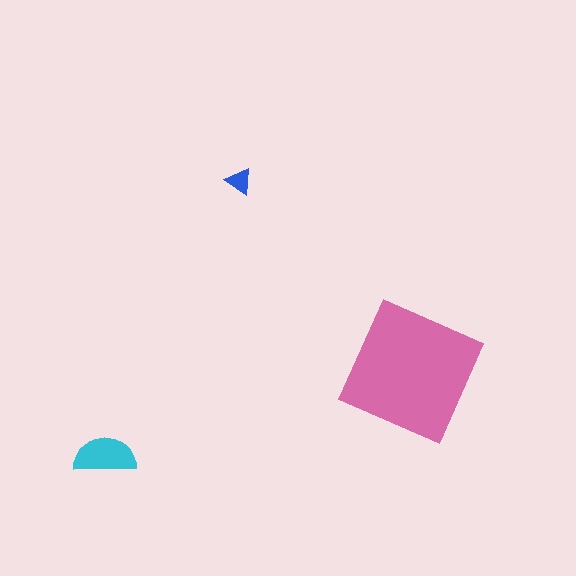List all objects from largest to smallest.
The pink square, the cyan semicircle, the blue triangle.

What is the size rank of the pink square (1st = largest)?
1st.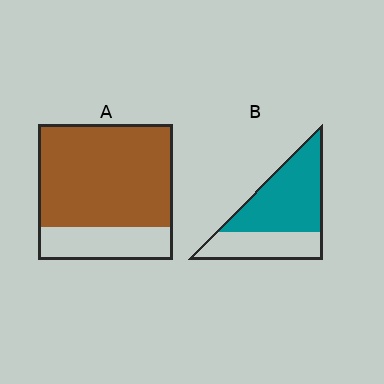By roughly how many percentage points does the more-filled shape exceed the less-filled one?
By roughly 15 percentage points (A over B).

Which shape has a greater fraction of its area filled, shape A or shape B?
Shape A.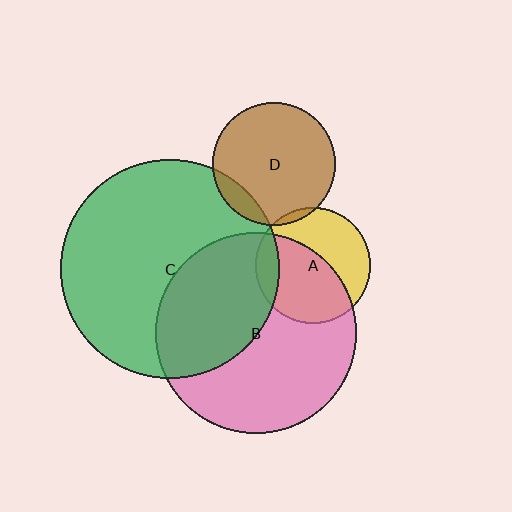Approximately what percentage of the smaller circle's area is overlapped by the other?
Approximately 40%.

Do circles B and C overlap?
Yes.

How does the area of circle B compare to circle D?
Approximately 2.7 times.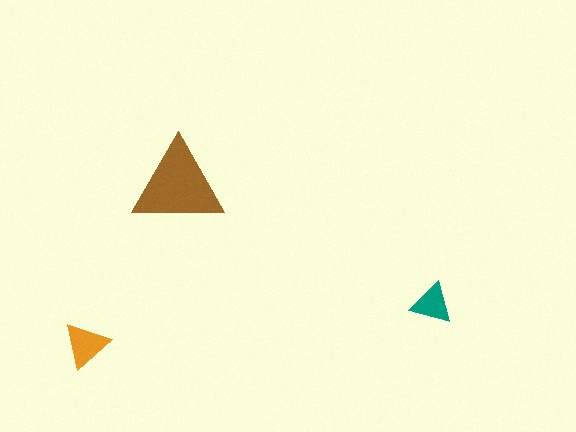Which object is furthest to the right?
The teal triangle is rightmost.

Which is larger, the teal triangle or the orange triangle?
The orange one.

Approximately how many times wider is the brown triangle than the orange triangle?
About 2 times wider.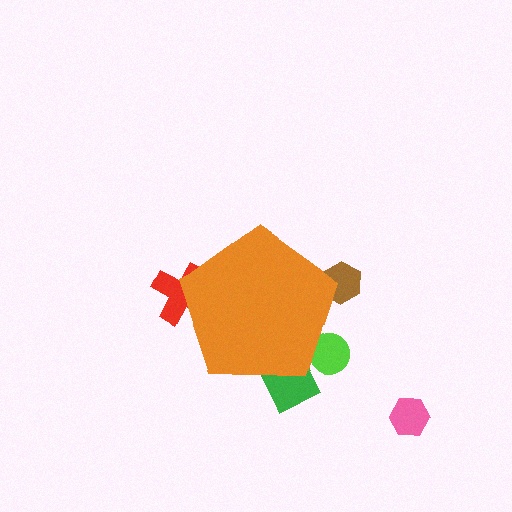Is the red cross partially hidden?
Yes, the red cross is partially hidden behind the orange pentagon.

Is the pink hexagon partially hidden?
No, the pink hexagon is fully visible.